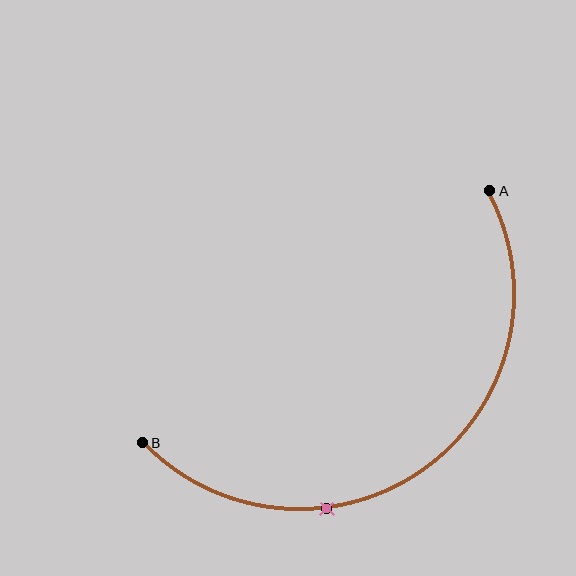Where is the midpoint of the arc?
The arc midpoint is the point on the curve farthest from the straight line joining A and B. It sits below and to the right of that line.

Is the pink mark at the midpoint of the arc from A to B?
No. The pink mark lies on the arc but is closer to endpoint B. The arc midpoint would be at the point on the curve equidistant along the arc from both A and B.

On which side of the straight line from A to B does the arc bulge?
The arc bulges below and to the right of the straight line connecting A and B.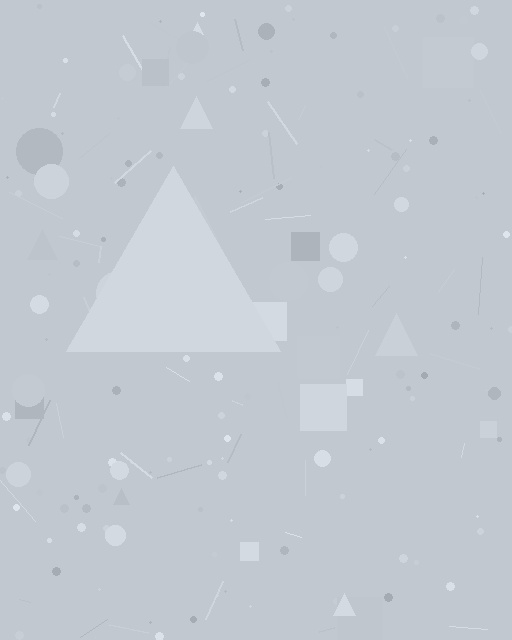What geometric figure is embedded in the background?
A triangle is embedded in the background.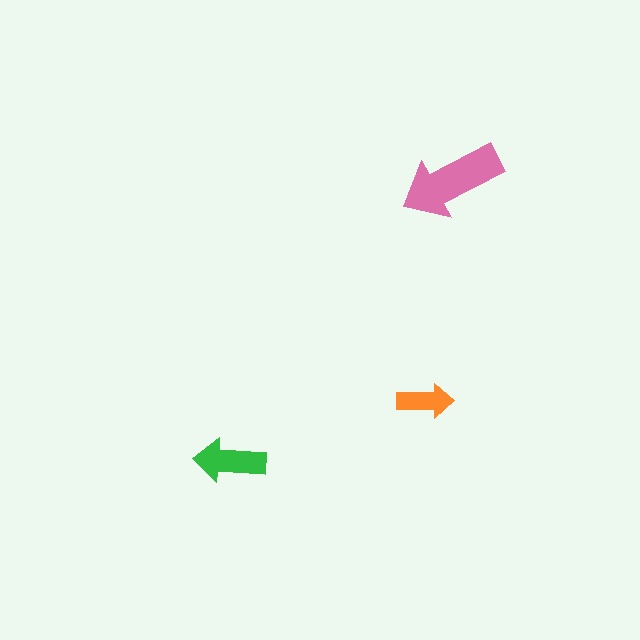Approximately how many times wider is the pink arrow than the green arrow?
About 1.5 times wider.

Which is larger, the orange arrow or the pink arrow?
The pink one.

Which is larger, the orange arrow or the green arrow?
The green one.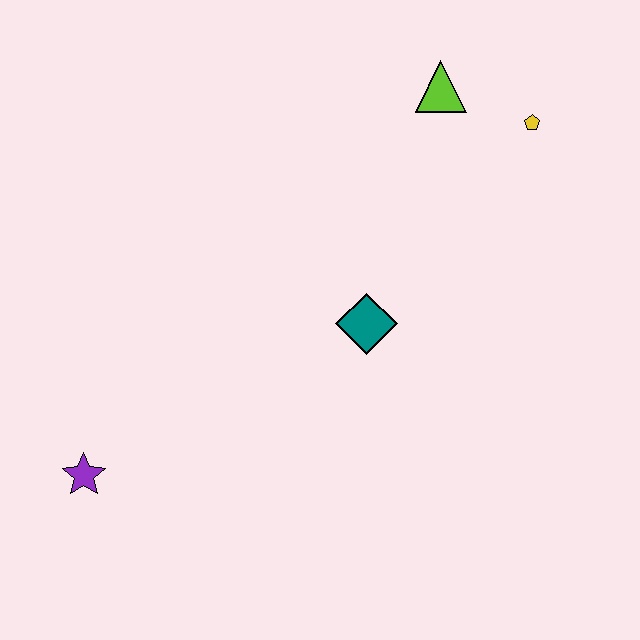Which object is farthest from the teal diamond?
The purple star is farthest from the teal diamond.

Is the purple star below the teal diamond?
Yes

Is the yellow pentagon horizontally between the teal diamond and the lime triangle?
No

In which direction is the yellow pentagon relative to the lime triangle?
The yellow pentagon is to the right of the lime triangle.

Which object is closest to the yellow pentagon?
The lime triangle is closest to the yellow pentagon.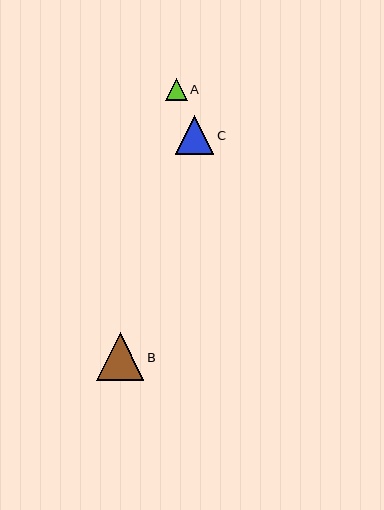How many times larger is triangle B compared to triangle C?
Triangle B is approximately 1.2 times the size of triangle C.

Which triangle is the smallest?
Triangle A is the smallest with a size of approximately 22 pixels.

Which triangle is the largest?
Triangle B is the largest with a size of approximately 48 pixels.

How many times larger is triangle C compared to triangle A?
Triangle C is approximately 1.8 times the size of triangle A.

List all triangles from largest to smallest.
From largest to smallest: B, C, A.